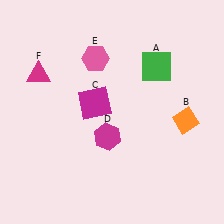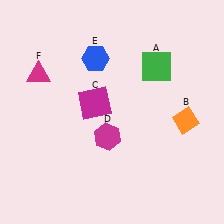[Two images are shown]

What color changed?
The hexagon (E) changed from pink in Image 1 to blue in Image 2.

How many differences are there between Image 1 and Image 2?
There is 1 difference between the two images.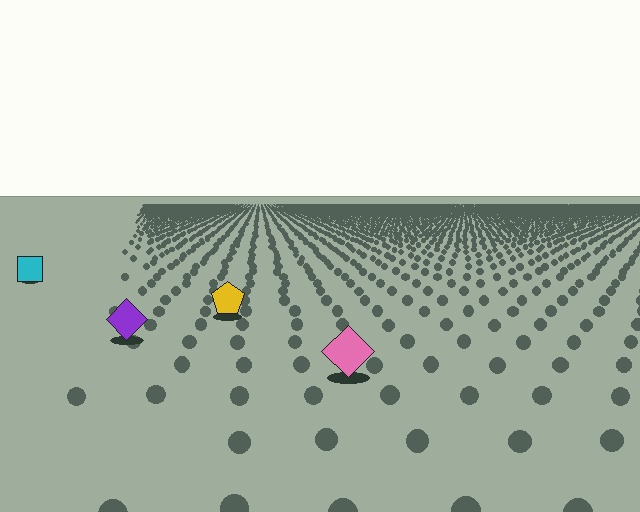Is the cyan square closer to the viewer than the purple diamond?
No. The purple diamond is closer — you can tell from the texture gradient: the ground texture is coarser near it.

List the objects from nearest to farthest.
From nearest to farthest: the pink diamond, the purple diamond, the yellow pentagon, the cyan square.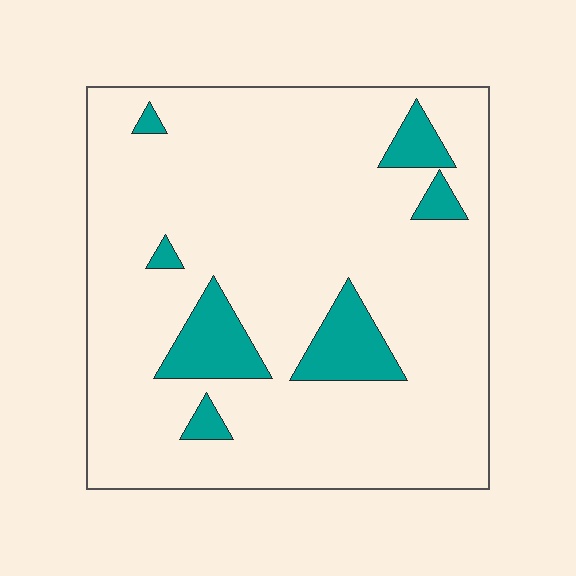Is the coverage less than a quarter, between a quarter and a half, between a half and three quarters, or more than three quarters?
Less than a quarter.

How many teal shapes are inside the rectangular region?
7.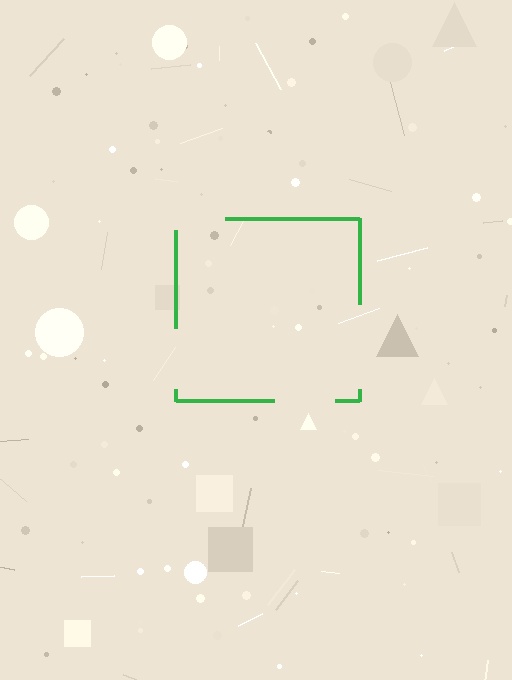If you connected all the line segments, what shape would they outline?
They would outline a square.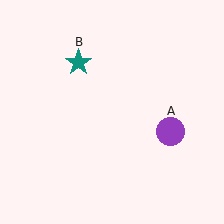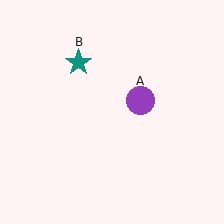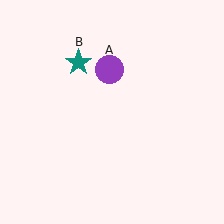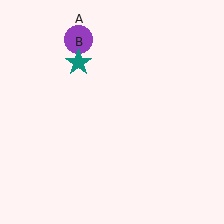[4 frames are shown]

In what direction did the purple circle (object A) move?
The purple circle (object A) moved up and to the left.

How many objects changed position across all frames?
1 object changed position: purple circle (object A).